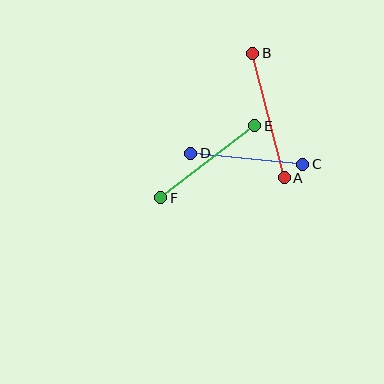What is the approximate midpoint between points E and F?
The midpoint is at approximately (208, 162) pixels.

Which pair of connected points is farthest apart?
Points A and B are farthest apart.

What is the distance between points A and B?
The distance is approximately 128 pixels.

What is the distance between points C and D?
The distance is approximately 112 pixels.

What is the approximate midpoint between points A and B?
The midpoint is at approximately (269, 116) pixels.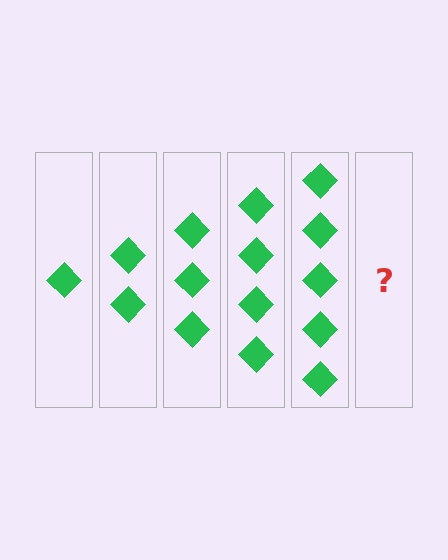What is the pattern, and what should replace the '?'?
The pattern is that each step adds one more diamond. The '?' should be 6 diamonds.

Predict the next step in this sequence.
The next step is 6 diamonds.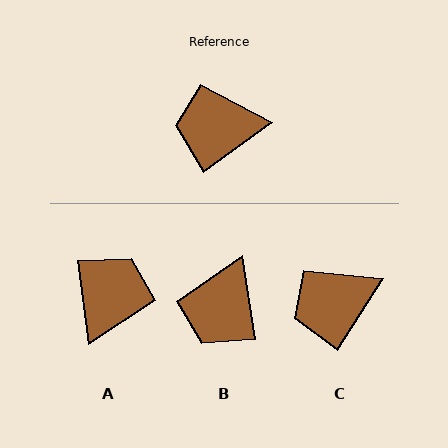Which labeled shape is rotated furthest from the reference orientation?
A, about 119 degrees away.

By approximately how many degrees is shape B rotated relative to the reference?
Approximately 63 degrees counter-clockwise.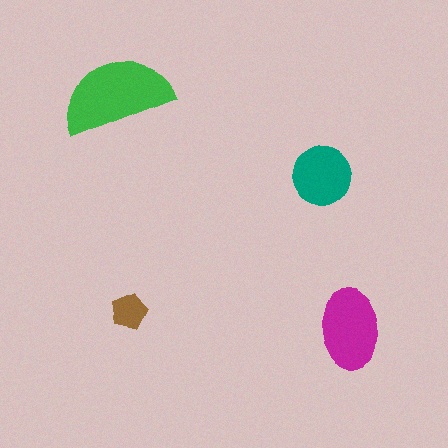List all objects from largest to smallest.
The green semicircle, the magenta ellipse, the teal circle, the brown pentagon.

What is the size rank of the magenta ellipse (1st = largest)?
2nd.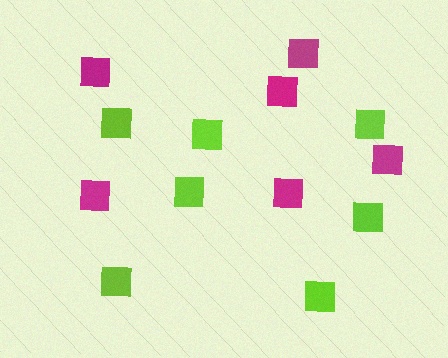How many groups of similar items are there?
There are 2 groups: one group of magenta squares (6) and one group of lime squares (7).